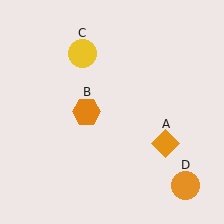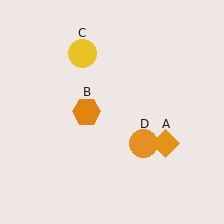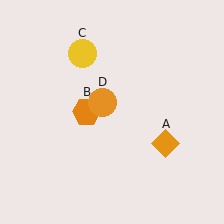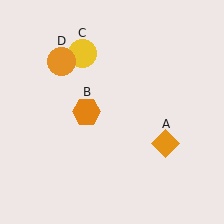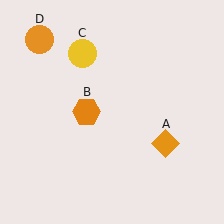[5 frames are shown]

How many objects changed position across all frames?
1 object changed position: orange circle (object D).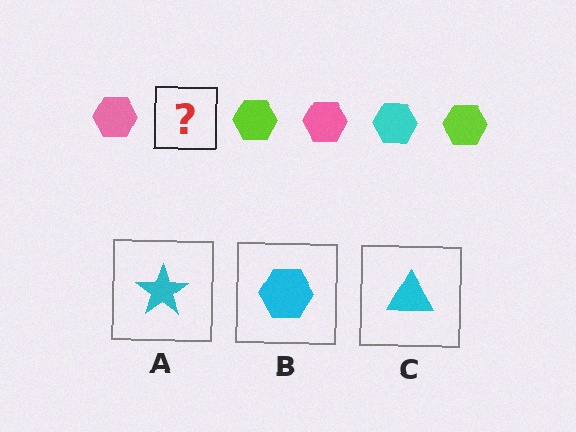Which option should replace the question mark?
Option B.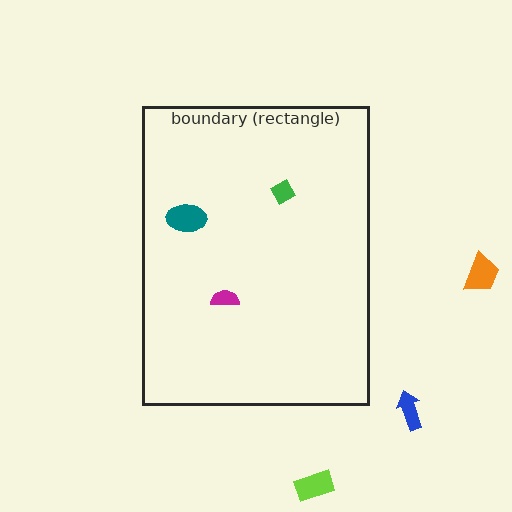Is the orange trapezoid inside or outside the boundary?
Outside.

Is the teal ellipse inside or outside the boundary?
Inside.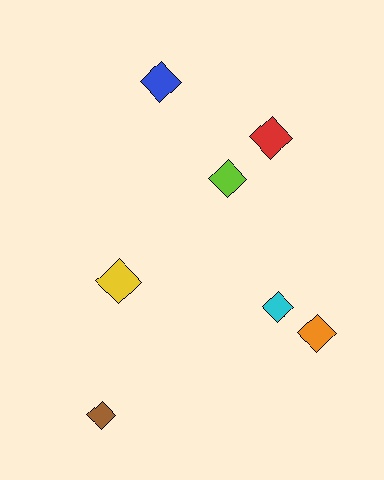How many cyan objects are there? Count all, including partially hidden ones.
There is 1 cyan object.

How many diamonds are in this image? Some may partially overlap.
There are 7 diamonds.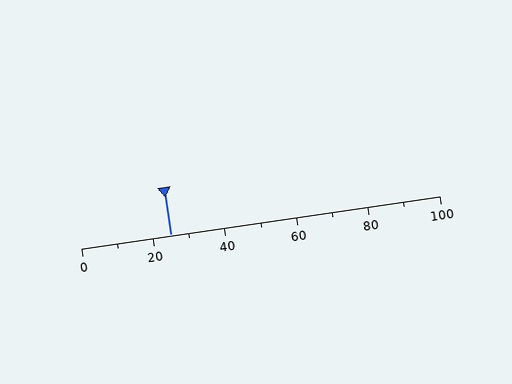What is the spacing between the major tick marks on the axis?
The major ticks are spaced 20 apart.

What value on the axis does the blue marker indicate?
The marker indicates approximately 25.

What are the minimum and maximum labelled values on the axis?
The axis runs from 0 to 100.